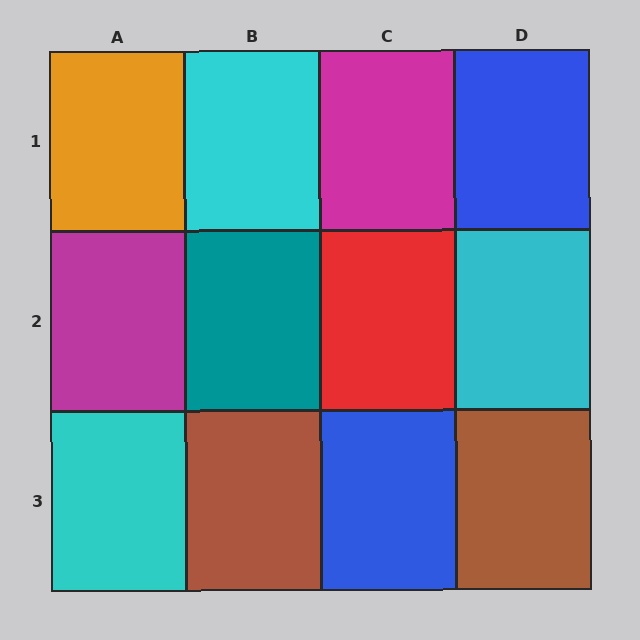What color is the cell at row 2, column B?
Teal.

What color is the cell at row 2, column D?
Cyan.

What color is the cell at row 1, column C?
Magenta.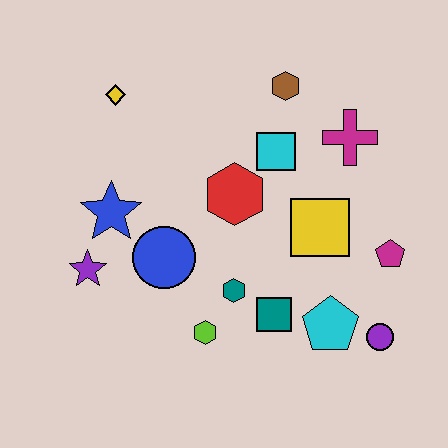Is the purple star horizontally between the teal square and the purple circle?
No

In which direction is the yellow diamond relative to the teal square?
The yellow diamond is above the teal square.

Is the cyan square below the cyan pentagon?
No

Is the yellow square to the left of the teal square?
No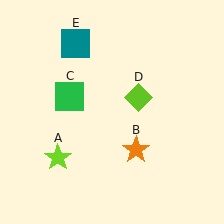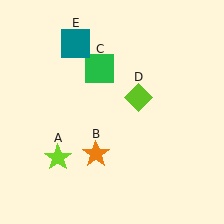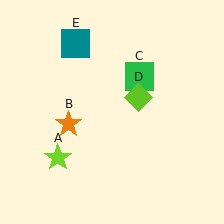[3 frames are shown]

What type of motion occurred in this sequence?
The orange star (object B), green square (object C) rotated clockwise around the center of the scene.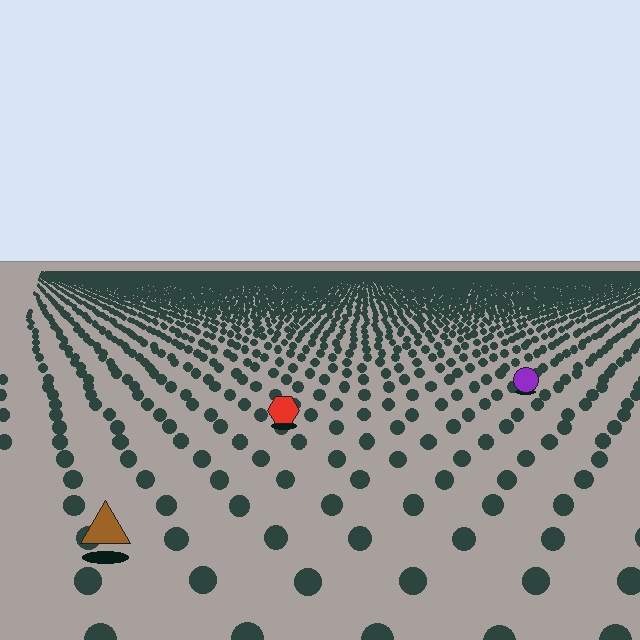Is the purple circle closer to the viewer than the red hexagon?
No. The red hexagon is closer — you can tell from the texture gradient: the ground texture is coarser near it.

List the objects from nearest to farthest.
From nearest to farthest: the brown triangle, the red hexagon, the purple circle.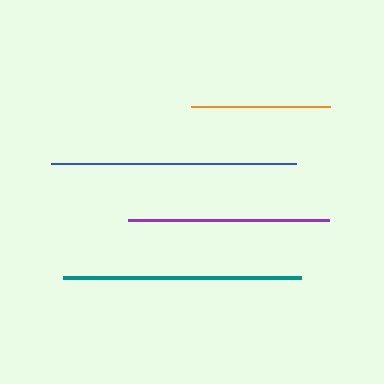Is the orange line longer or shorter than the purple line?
The purple line is longer than the orange line.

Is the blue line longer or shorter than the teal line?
The blue line is longer than the teal line.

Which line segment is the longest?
The blue line is the longest at approximately 246 pixels.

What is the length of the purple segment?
The purple segment is approximately 202 pixels long.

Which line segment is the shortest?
The orange line is the shortest at approximately 139 pixels.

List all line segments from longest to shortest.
From longest to shortest: blue, teal, purple, orange.